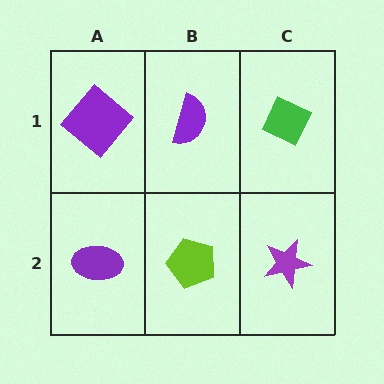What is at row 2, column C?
A purple star.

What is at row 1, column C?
A green diamond.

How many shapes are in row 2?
3 shapes.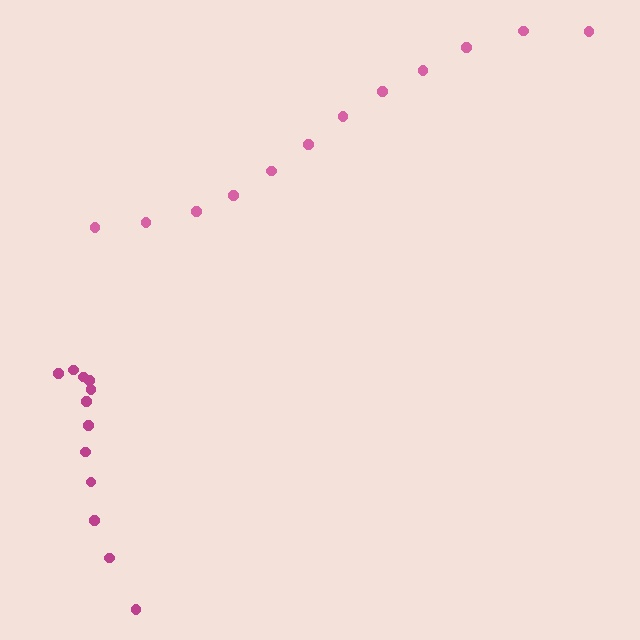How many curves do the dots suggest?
There are 2 distinct paths.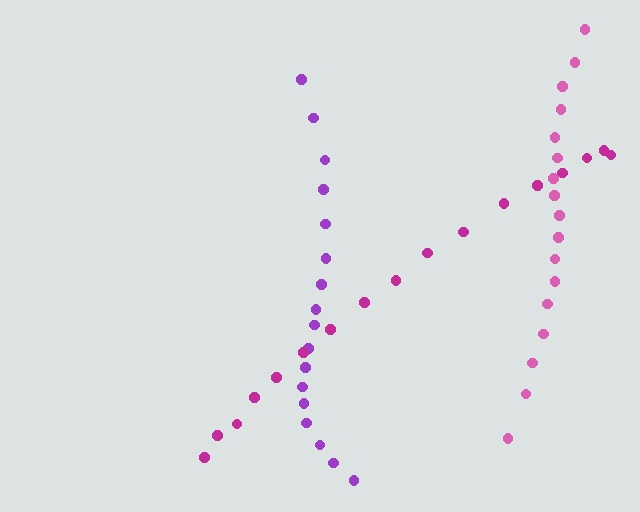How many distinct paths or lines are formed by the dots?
There are 3 distinct paths.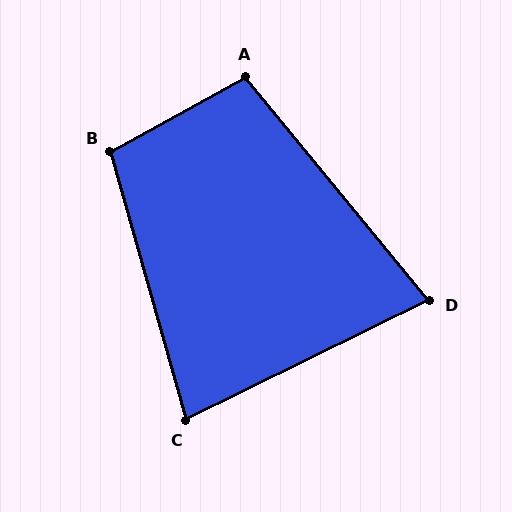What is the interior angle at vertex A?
Approximately 101 degrees (obtuse).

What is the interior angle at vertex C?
Approximately 79 degrees (acute).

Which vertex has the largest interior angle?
B, at approximately 103 degrees.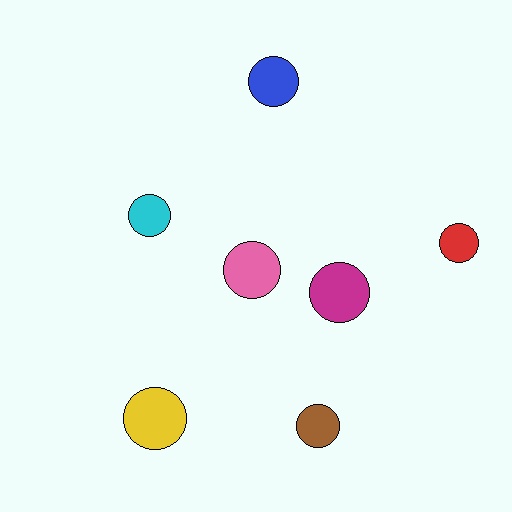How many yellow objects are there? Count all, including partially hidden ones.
There is 1 yellow object.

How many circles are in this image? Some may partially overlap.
There are 7 circles.